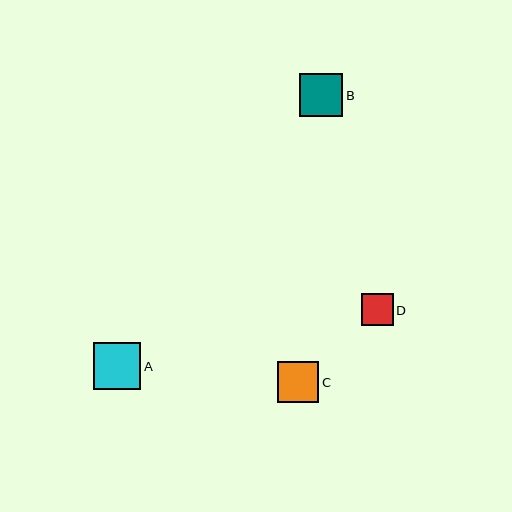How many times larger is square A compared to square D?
Square A is approximately 1.5 times the size of square D.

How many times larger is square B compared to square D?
Square B is approximately 1.3 times the size of square D.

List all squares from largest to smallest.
From largest to smallest: A, B, C, D.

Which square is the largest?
Square A is the largest with a size of approximately 47 pixels.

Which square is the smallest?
Square D is the smallest with a size of approximately 32 pixels.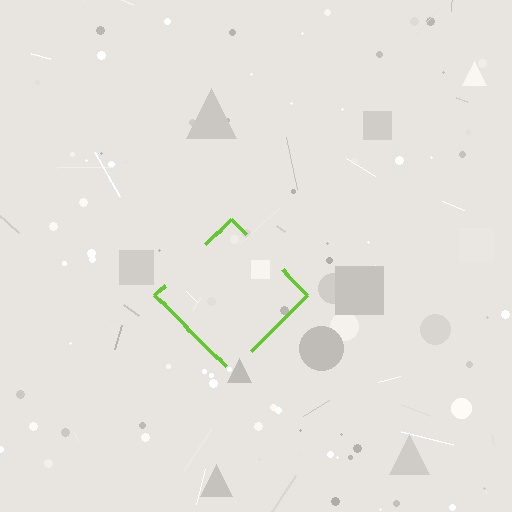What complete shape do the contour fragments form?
The contour fragments form a diamond.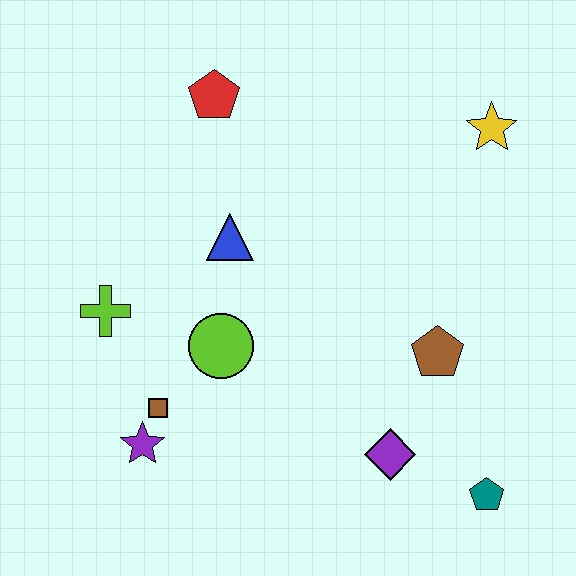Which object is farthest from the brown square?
The yellow star is farthest from the brown square.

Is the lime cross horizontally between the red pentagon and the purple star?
No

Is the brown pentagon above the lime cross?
No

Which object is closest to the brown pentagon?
The purple diamond is closest to the brown pentagon.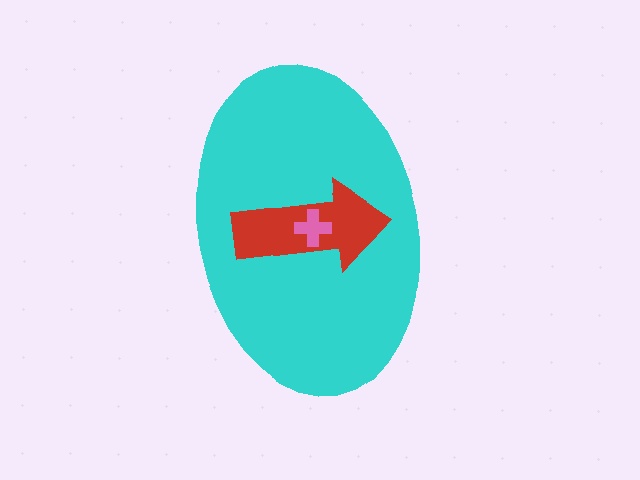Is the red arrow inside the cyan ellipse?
Yes.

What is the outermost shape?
The cyan ellipse.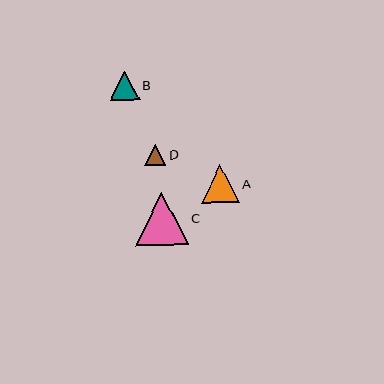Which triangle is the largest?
Triangle C is the largest with a size of approximately 53 pixels.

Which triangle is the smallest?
Triangle D is the smallest with a size of approximately 21 pixels.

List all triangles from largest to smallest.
From largest to smallest: C, A, B, D.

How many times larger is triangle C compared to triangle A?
Triangle C is approximately 1.4 times the size of triangle A.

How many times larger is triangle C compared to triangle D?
Triangle C is approximately 2.6 times the size of triangle D.